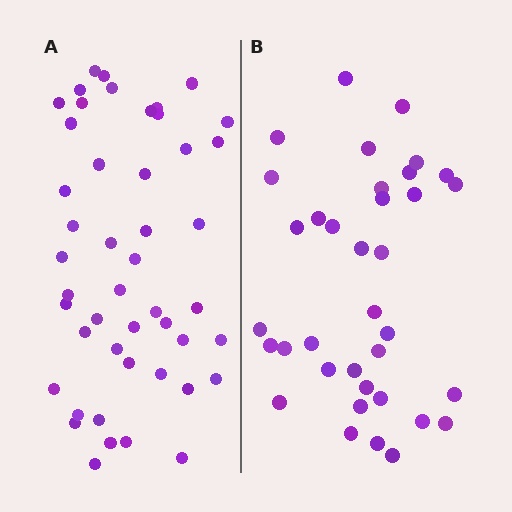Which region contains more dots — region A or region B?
Region A (the left region) has more dots.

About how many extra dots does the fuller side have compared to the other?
Region A has roughly 12 or so more dots than region B.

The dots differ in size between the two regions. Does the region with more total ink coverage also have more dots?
No. Region B has more total ink coverage because its dots are larger, but region A actually contains more individual dots. Total area can be misleading — the number of items is what matters here.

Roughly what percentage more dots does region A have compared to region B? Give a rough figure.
About 30% more.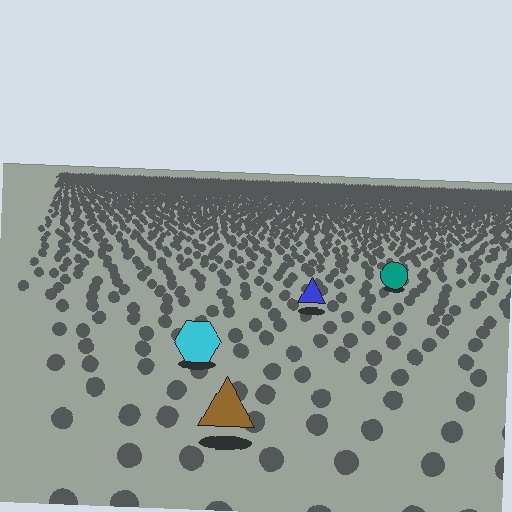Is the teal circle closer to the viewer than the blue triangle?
No. The blue triangle is closer — you can tell from the texture gradient: the ground texture is coarser near it.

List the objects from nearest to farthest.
From nearest to farthest: the brown triangle, the cyan hexagon, the blue triangle, the teal circle.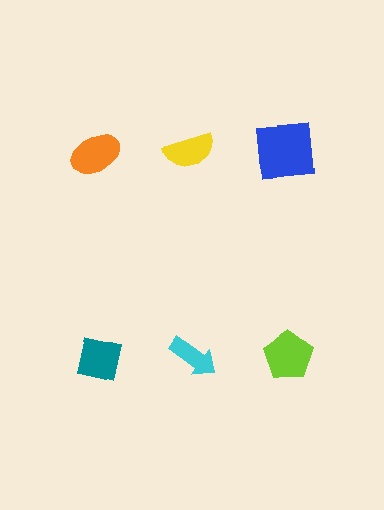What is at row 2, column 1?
A teal square.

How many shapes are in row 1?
3 shapes.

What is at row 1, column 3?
A blue square.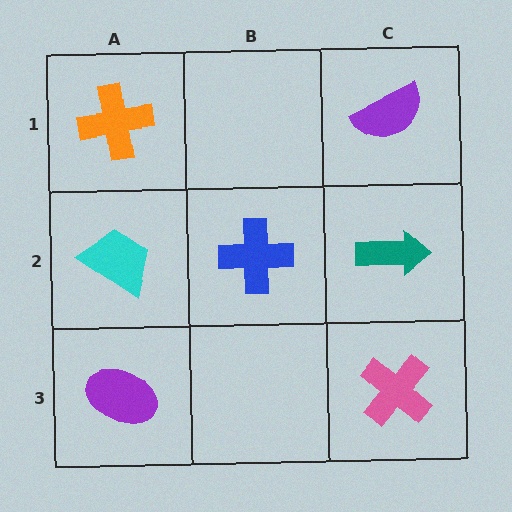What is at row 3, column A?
A purple ellipse.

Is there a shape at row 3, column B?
No, that cell is empty.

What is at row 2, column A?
A cyan trapezoid.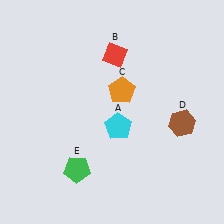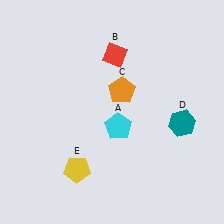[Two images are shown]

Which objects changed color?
D changed from brown to teal. E changed from green to yellow.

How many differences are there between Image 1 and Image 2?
There are 2 differences between the two images.